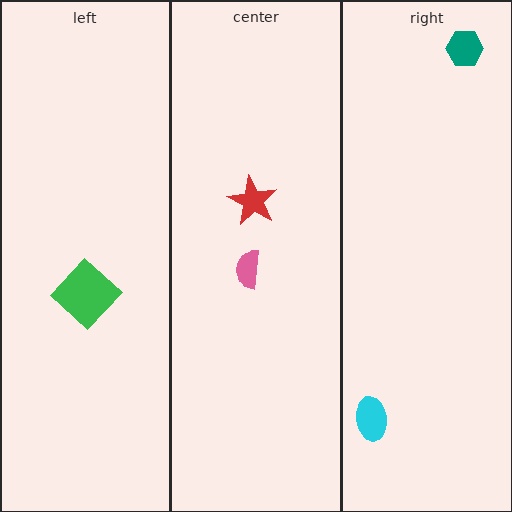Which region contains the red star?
The center region.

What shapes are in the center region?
The red star, the pink semicircle.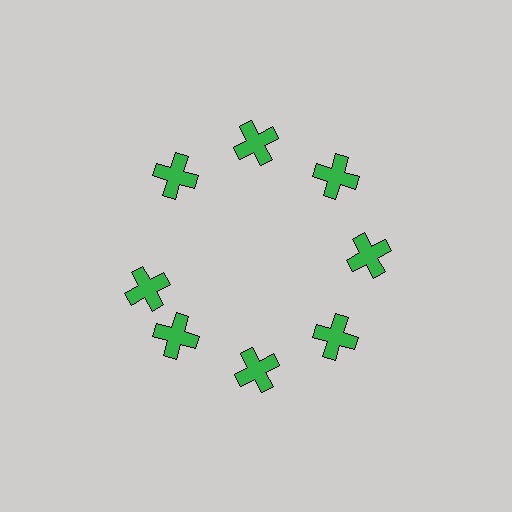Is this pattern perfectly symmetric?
No. The 8 green crosses are arranged in a ring, but one element near the 9 o'clock position is rotated out of alignment along the ring, breaking the 8-fold rotational symmetry.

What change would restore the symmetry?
The symmetry would be restored by rotating it back into even spacing with its neighbors so that all 8 crosses sit at equal angles and equal distance from the center.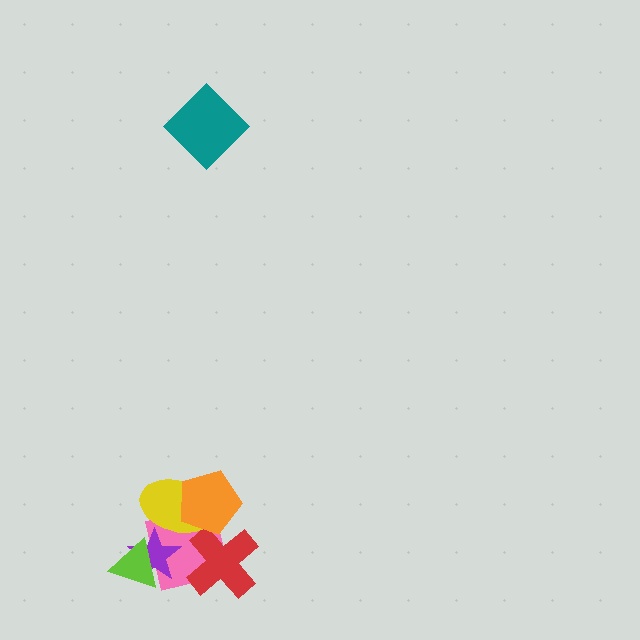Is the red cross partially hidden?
Yes, it is partially covered by another shape.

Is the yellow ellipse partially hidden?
Yes, it is partially covered by another shape.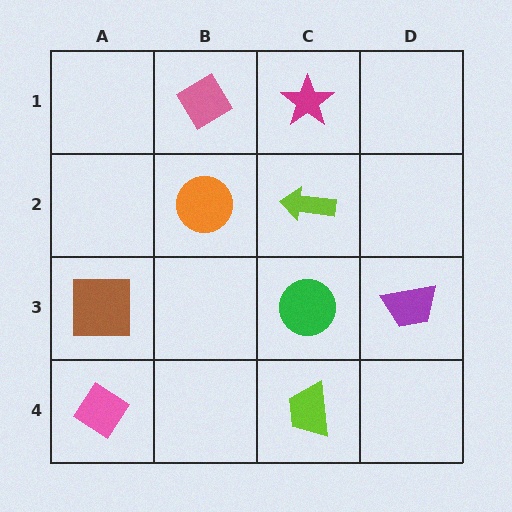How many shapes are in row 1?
2 shapes.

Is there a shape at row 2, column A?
No, that cell is empty.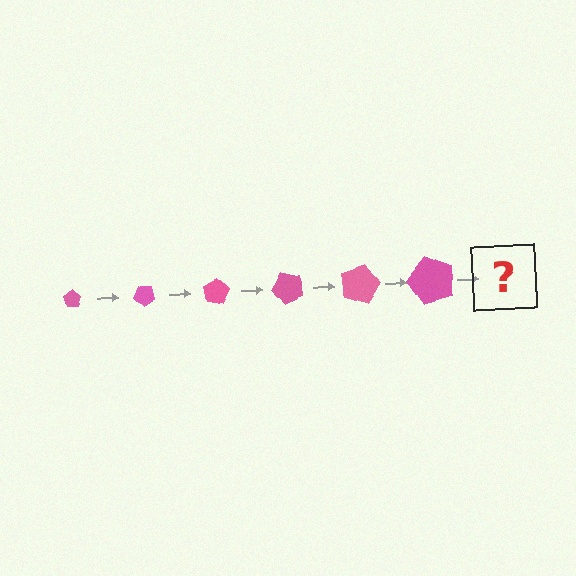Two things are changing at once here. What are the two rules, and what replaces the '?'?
The two rules are that the pentagon grows larger each step and it rotates 40 degrees each step. The '?' should be a pentagon, larger than the previous one and rotated 240 degrees from the start.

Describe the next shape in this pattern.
It should be a pentagon, larger than the previous one and rotated 240 degrees from the start.